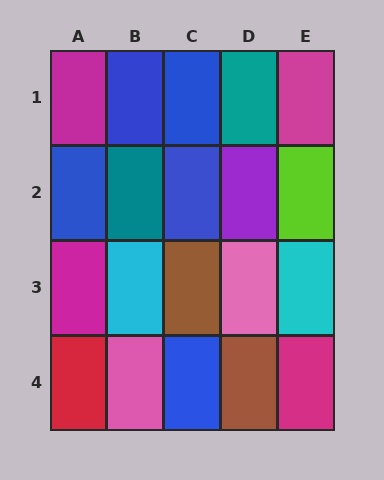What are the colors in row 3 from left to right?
Magenta, cyan, brown, pink, cyan.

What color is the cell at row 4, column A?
Red.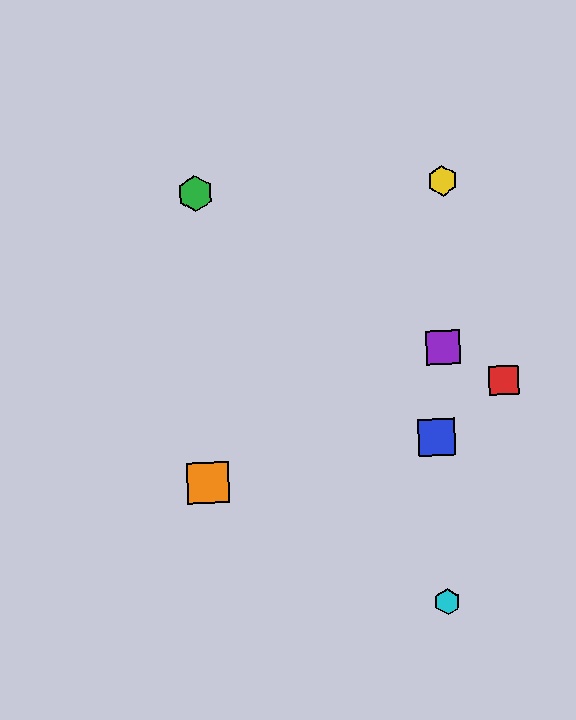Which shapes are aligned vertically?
The green hexagon, the orange square are aligned vertically.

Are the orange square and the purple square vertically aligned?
No, the orange square is at x≈208 and the purple square is at x≈443.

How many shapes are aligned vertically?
2 shapes (the green hexagon, the orange square) are aligned vertically.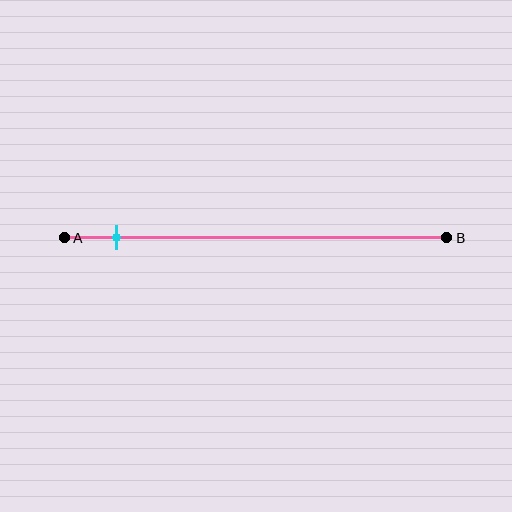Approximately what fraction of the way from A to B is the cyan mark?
The cyan mark is approximately 15% of the way from A to B.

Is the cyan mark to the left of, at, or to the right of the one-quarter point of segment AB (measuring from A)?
The cyan mark is to the left of the one-quarter point of segment AB.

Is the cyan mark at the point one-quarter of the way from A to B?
No, the mark is at about 15% from A, not at the 25% one-quarter point.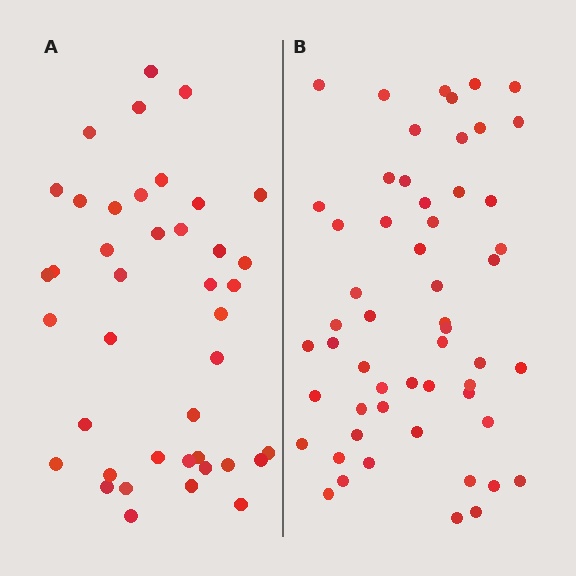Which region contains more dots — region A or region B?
Region B (the right region) has more dots.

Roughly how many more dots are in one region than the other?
Region B has approximately 15 more dots than region A.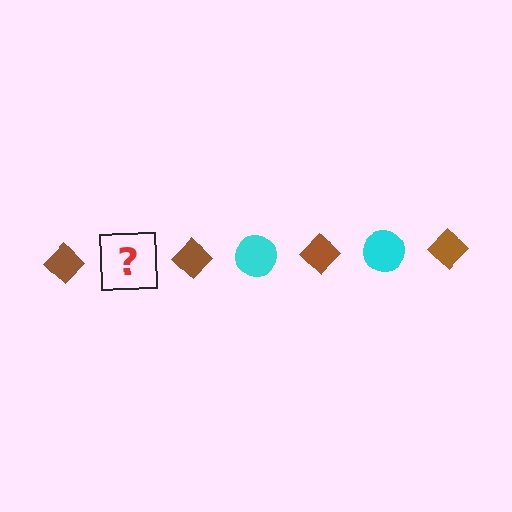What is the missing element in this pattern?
The missing element is a cyan circle.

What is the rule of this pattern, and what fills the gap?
The rule is that the pattern alternates between brown diamond and cyan circle. The gap should be filled with a cyan circle.